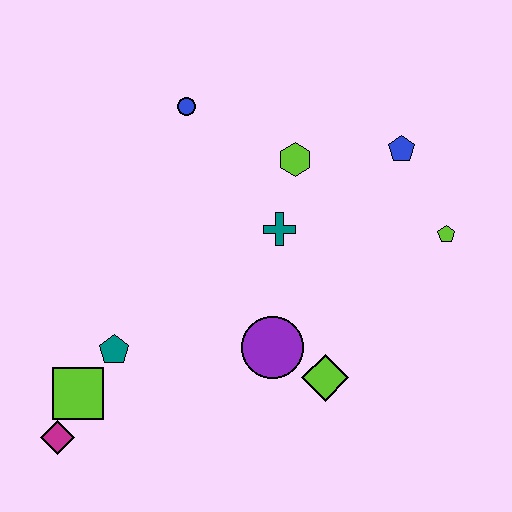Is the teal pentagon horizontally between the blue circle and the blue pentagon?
No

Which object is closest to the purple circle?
The lime diamond is closest to the purple circle.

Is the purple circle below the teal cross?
Yes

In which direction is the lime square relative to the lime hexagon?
The lime square is below the lime hexagon.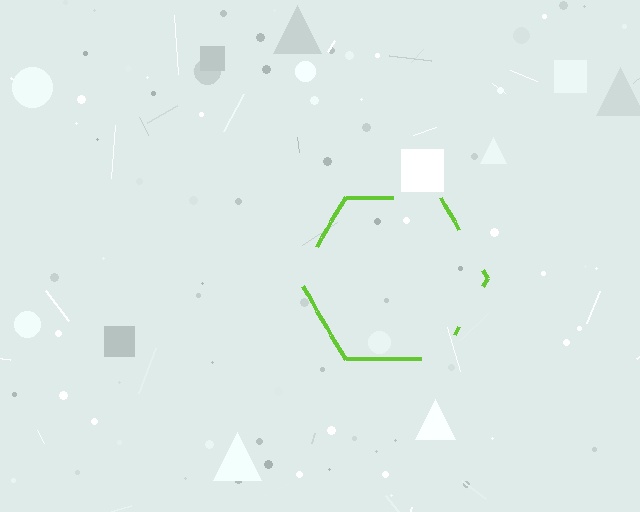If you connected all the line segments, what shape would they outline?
They would outline a hexagon.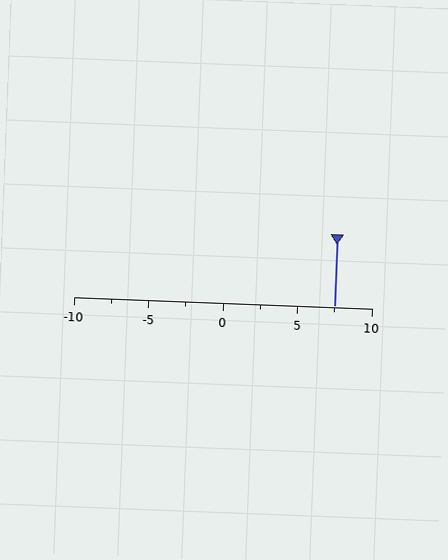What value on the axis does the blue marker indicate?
The marker indicates approximately 7.5.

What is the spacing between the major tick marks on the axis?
The major ticks are spaced 5 apart.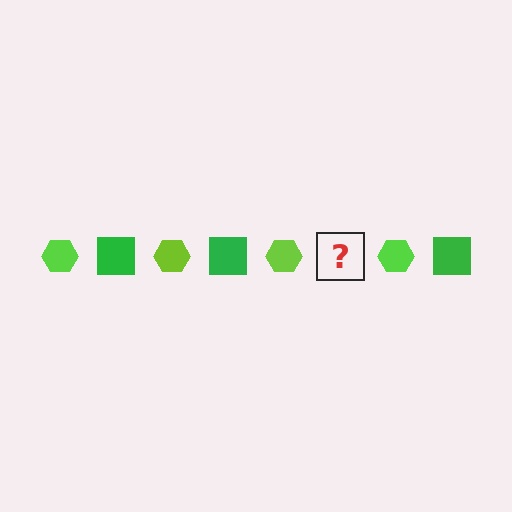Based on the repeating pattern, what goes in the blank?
The blank should be a green square.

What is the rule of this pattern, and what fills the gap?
The rule is that the pattern alternates between lime hexagon and green square. The gap should be filled with a green square.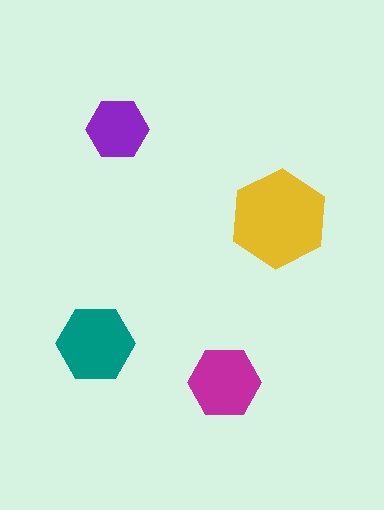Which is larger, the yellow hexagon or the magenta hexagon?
The yellow one.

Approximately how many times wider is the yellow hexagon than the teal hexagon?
About 1.5 times wider.